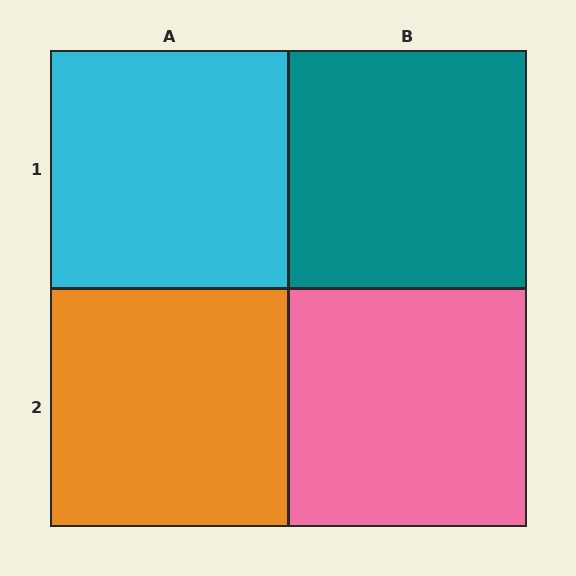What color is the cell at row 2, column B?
Pink.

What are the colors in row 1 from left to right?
Cyan, teal.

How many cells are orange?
1 cell is orange.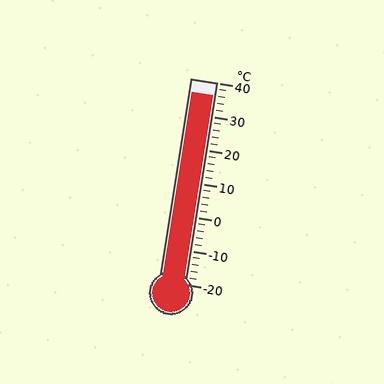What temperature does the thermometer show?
The thermometer shows approximately 36°C.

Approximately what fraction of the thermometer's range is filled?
The thermometer is filled to approximately 95% of its range.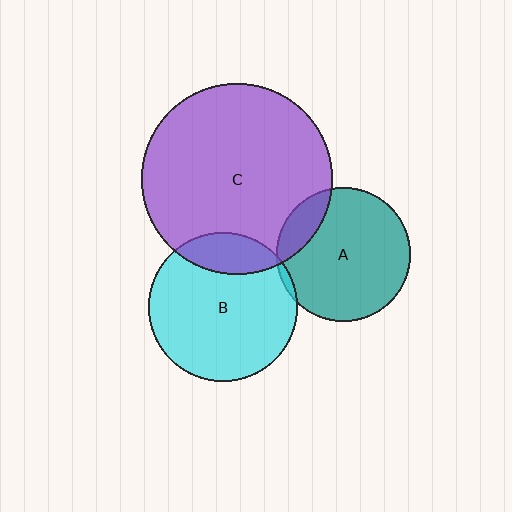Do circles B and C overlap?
Yes.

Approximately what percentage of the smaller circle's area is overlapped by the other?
Approximately 20%.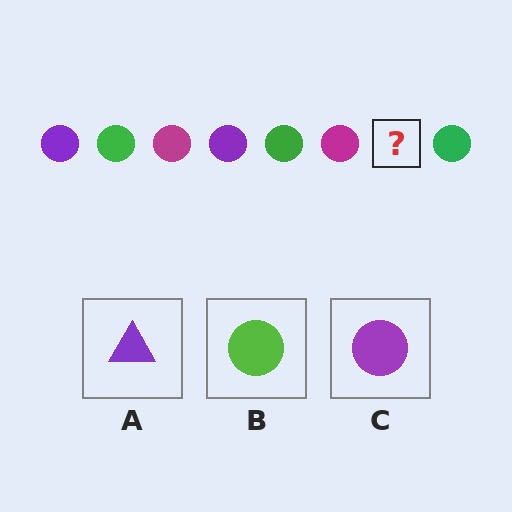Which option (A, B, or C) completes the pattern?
C.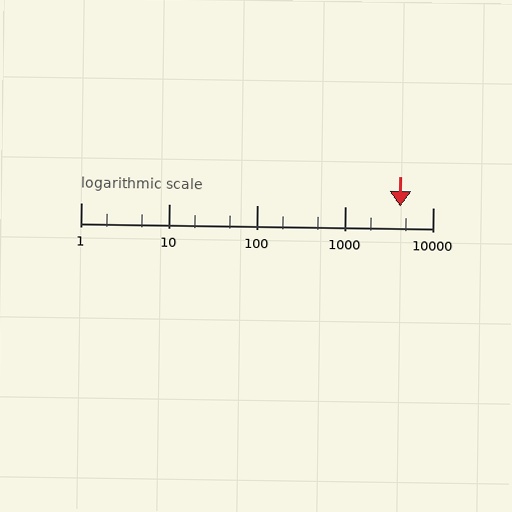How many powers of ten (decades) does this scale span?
The scale spans 4 decades, from 1 to 10000.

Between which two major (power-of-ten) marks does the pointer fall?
The pointer is between 1000 and 10000.